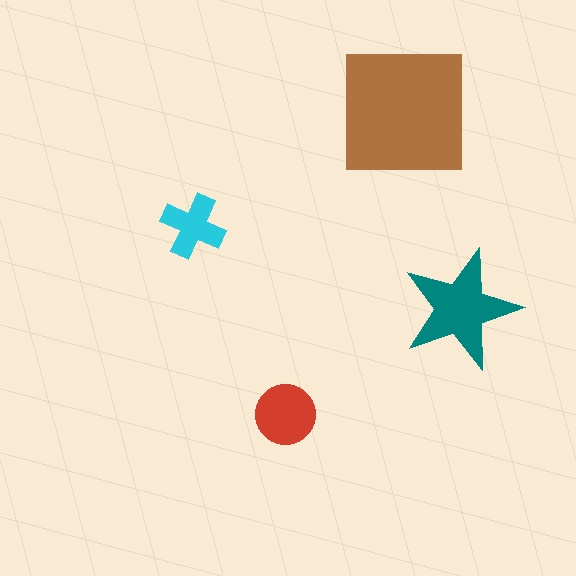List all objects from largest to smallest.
The brown square, the teal star, the red circle, the cyan cross.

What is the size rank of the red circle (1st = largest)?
3rd.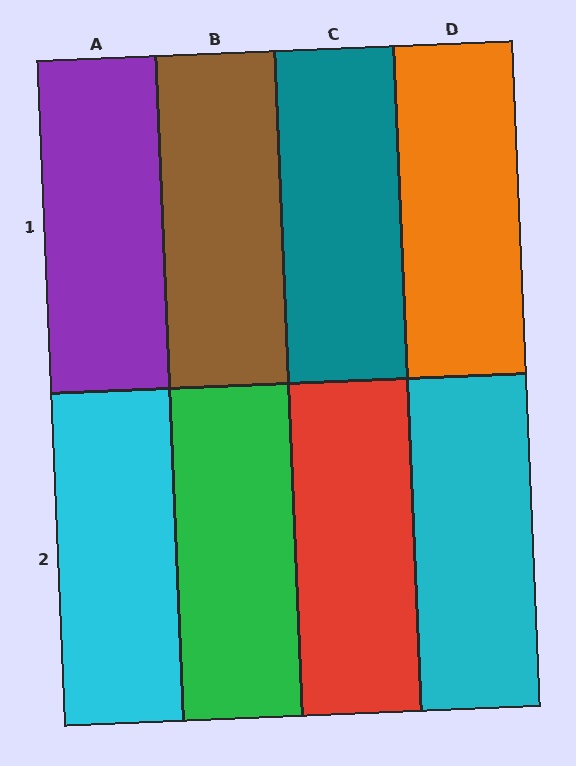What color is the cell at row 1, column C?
Teal.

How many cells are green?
1 cell is green.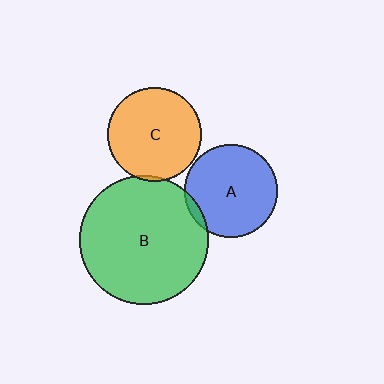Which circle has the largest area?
Circle B (green).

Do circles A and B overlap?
Yes.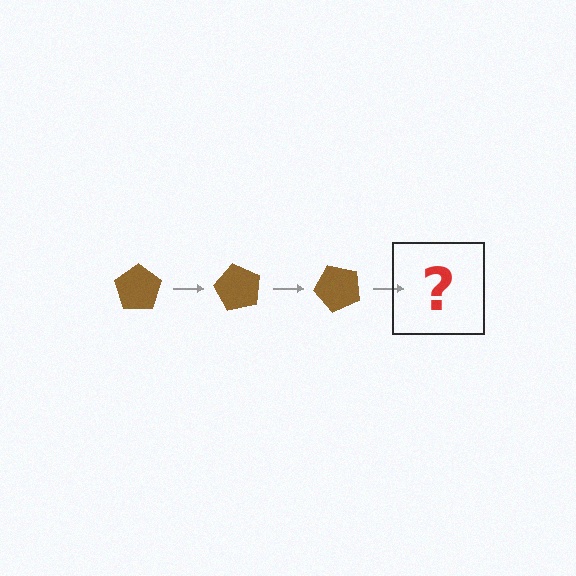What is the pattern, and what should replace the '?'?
The pattern is that the pentagon rotates 60 degrees each step. The '?' should be a brown pentagon rotated 180 degrees.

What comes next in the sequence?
The next element should be a brown pentagon rotated 180 degrees.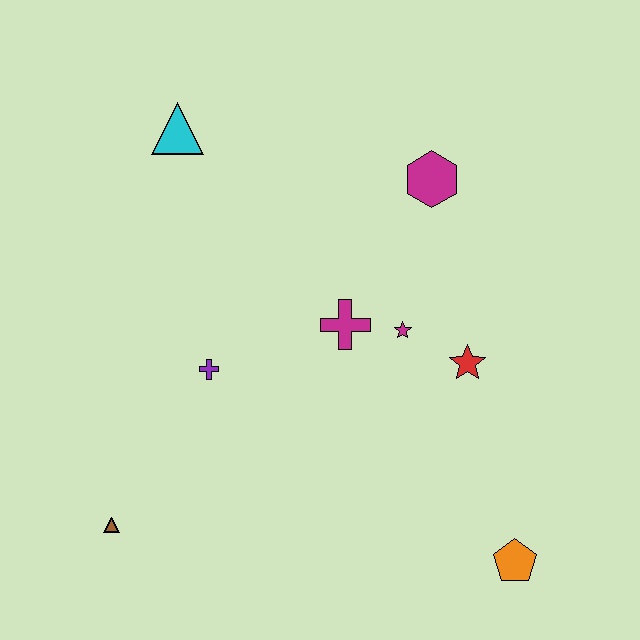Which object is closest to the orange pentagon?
The red star is closest to the orange pentagon.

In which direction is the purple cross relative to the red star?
The purple cross is to the left of the red star.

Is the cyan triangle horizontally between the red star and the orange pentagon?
No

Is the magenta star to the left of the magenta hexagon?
Yes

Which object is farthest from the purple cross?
The orange pentagon is farthest from the purple cross.